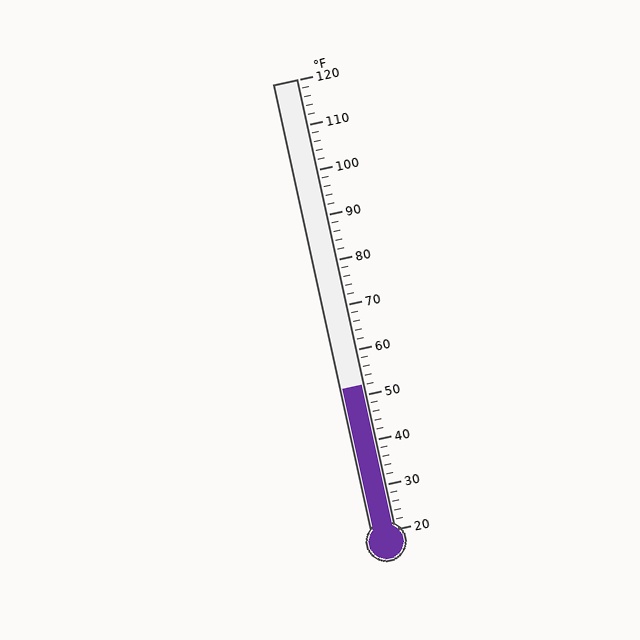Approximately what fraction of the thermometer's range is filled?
The thermometer is filled to approximately 30% of its range.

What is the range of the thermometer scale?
The thermometer scale ranges from 20°F to 120°F.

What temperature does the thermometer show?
The thermometer shows approximately 52°F.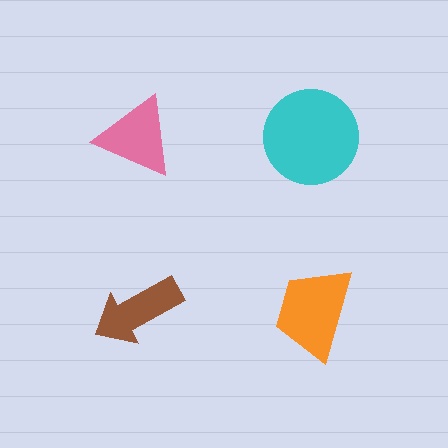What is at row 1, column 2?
A cyan circle.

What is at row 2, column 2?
An orange trapezoid.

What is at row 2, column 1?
A brown arrow.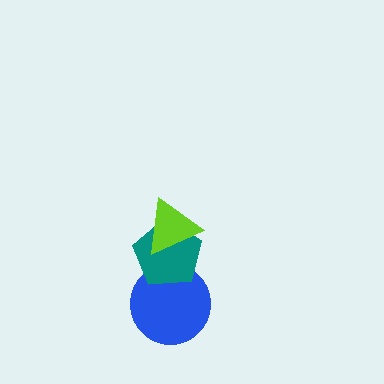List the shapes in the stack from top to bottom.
From top to bottom: the lime triangle, the teal pentagon, the blue circle.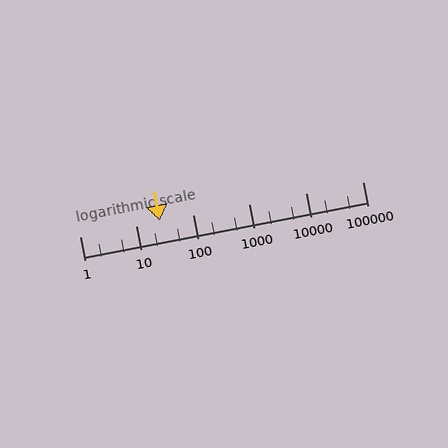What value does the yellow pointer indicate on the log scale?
The pointer indicates approximately 26.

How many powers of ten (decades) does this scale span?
The scale spans 5 decades, from 1 to 100000.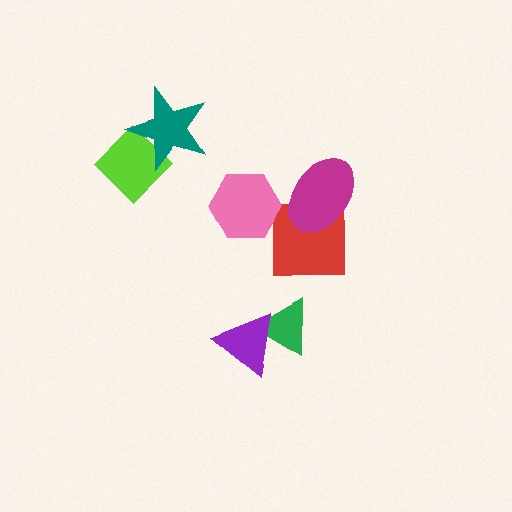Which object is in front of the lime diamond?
The teal star is in front of the lime diamond.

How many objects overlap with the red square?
1 object overlaps with the red square.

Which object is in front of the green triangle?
The purple triangle is in front of the green triangle.